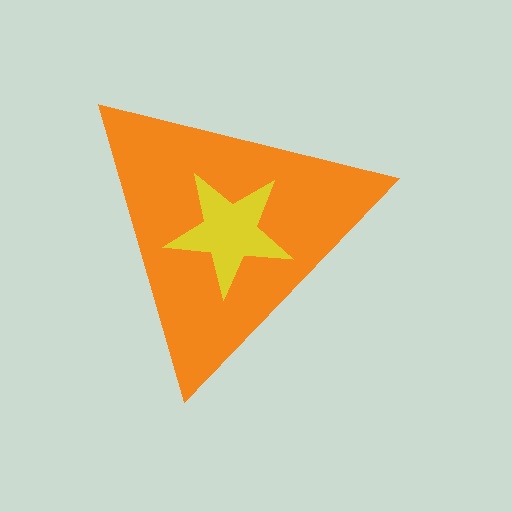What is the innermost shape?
The yellow star.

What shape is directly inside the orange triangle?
The yellow star.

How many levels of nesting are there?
2.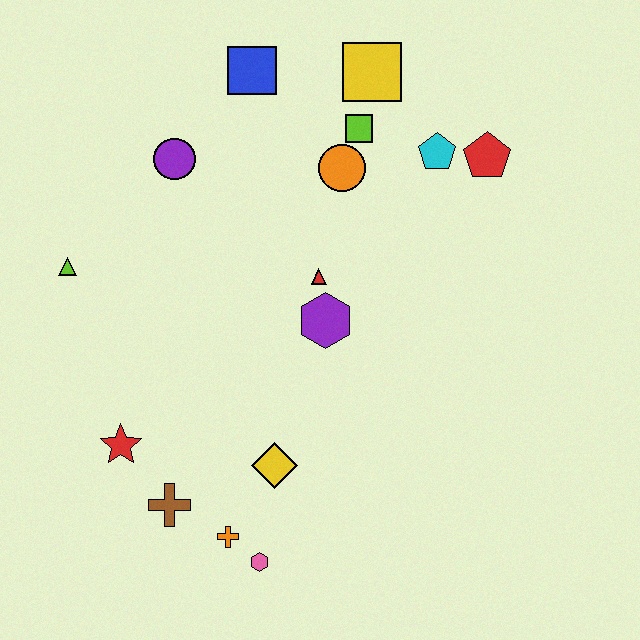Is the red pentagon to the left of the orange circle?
No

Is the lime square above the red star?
Yes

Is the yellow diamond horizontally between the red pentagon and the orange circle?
No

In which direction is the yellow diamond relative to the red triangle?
The yellow diamond is below the red triangle.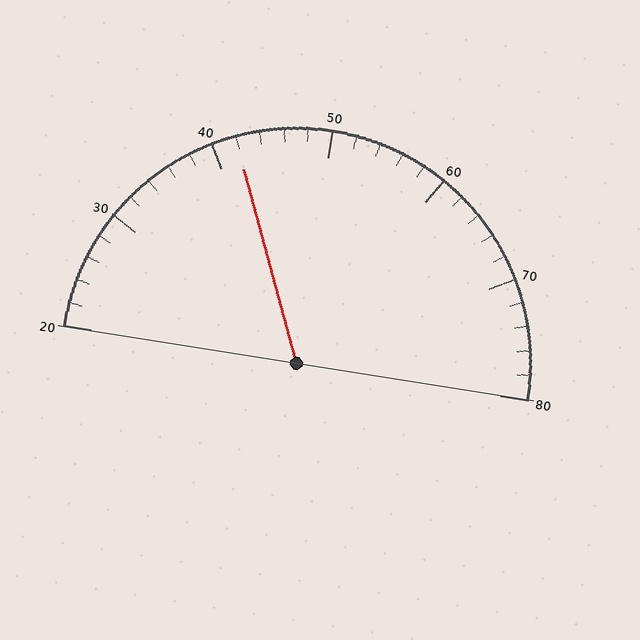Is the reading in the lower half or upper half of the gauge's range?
The reading is in the lower half of the range (20 to 80).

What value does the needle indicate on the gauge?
The needle indicates approximately 42.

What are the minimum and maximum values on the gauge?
The gauge ranges from 20 to 80.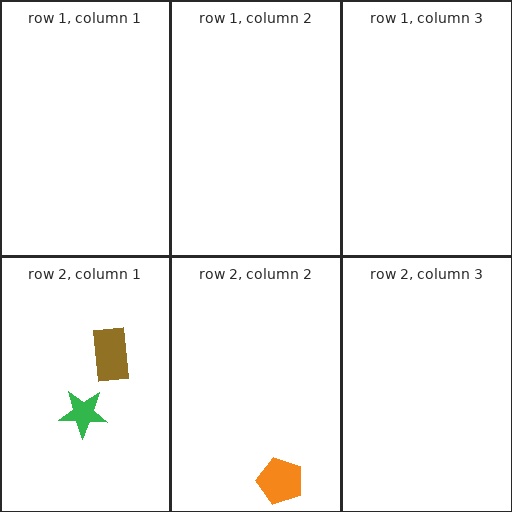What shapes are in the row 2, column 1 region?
The brown rectangle, the green star.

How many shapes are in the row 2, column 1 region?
2.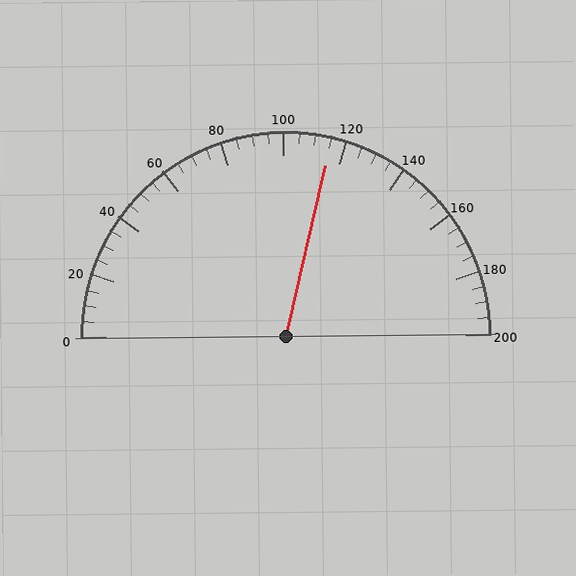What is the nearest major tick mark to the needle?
The nearest major tick mark is 120.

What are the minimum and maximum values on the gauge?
The gauge ranges from 0 to 200.